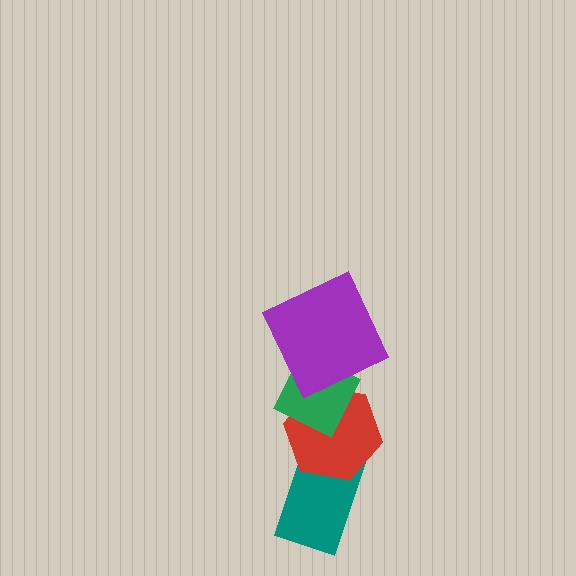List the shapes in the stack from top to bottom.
From top to bottom: the purple square, the green diamond, the red hexagon, the teal rectangle.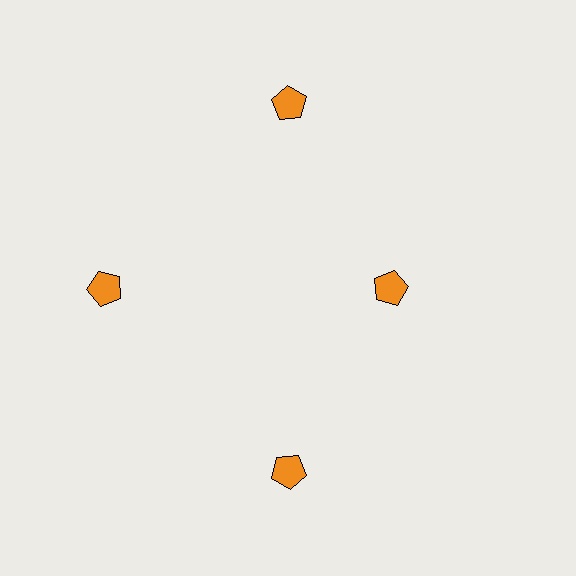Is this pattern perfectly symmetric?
No. The 4 orange pentagons are arranged in a ring, but one element near the 3 o'clock position is pulled inward toward the center, breaking the 4-fold rotational symmetry.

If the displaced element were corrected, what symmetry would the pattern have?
It would have 4-fold rotational symmetry — the pattern would map onto itself every 90 degrees.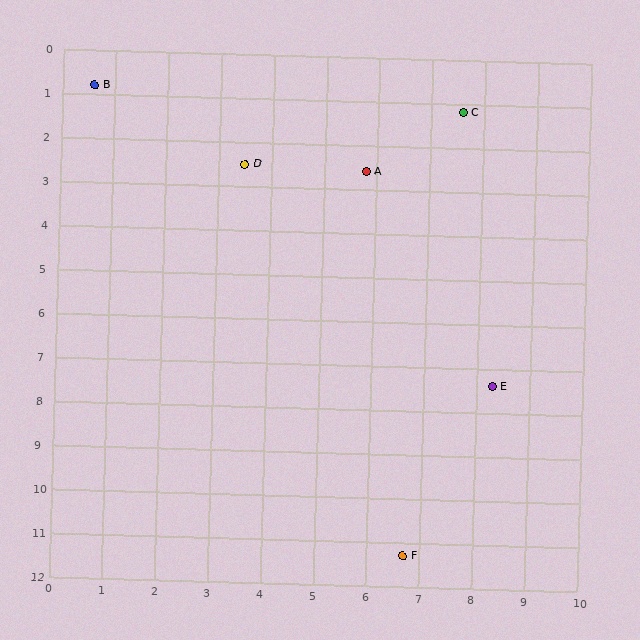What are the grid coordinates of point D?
Point D is at approximately (3.5, 2.5).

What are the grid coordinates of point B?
Point B is at approximately (0.6, 0.8).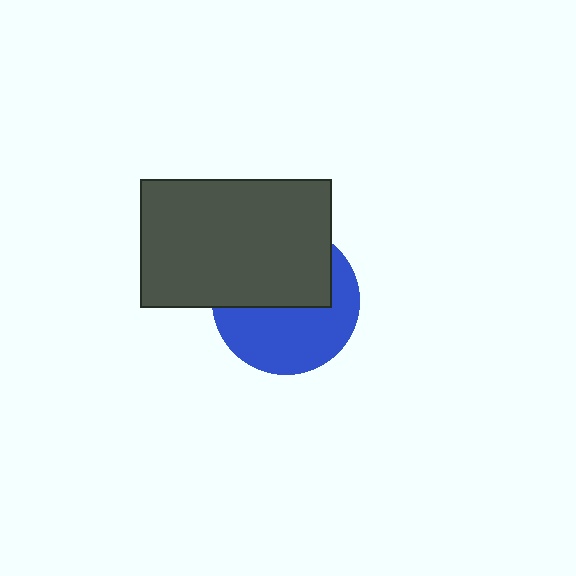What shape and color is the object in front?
The object in front is a dark gray rectangle.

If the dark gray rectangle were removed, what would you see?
You would see the complete blue circle.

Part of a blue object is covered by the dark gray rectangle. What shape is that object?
It is a circle.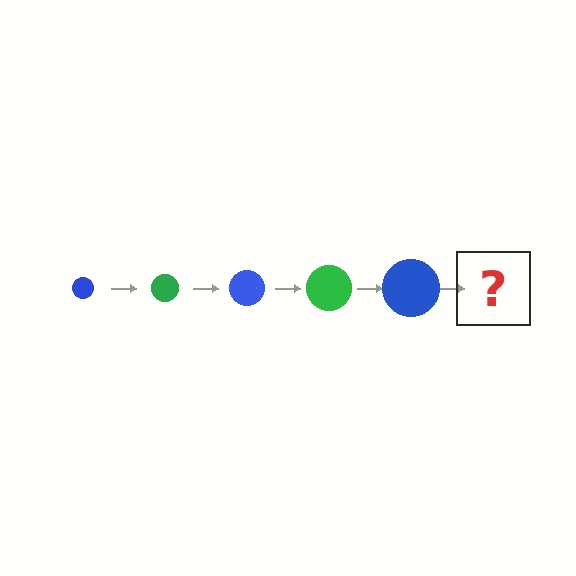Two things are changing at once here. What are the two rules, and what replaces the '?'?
The two rules are that the circle grows larger each step and the color cycles through blue and green. The '?' should be a green circle, larger than the previous one.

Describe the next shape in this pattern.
It should be a green circle, larger than the previous one.